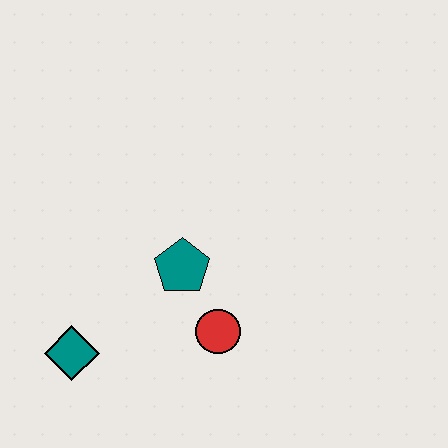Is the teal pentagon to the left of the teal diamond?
No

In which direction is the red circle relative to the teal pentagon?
The red circle is below the teal pentagon.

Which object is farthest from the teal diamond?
The red circle is farthest from the teal diamond.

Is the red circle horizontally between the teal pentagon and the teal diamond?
No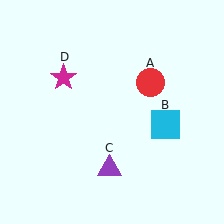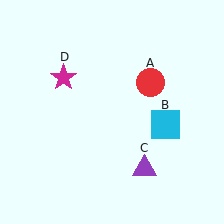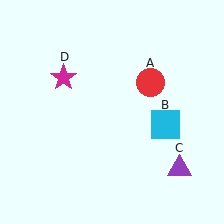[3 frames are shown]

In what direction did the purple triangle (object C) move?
The purple triangle (object C) moved right.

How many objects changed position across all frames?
1 object changed position: purple triangle (object C).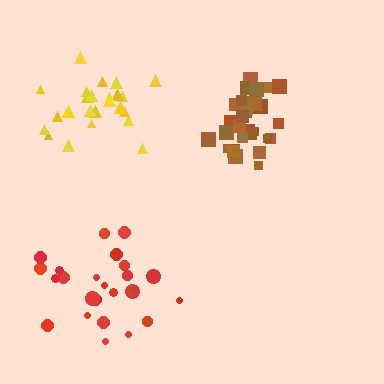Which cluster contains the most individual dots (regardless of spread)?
Brown (31).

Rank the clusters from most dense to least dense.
brown, yellow, red.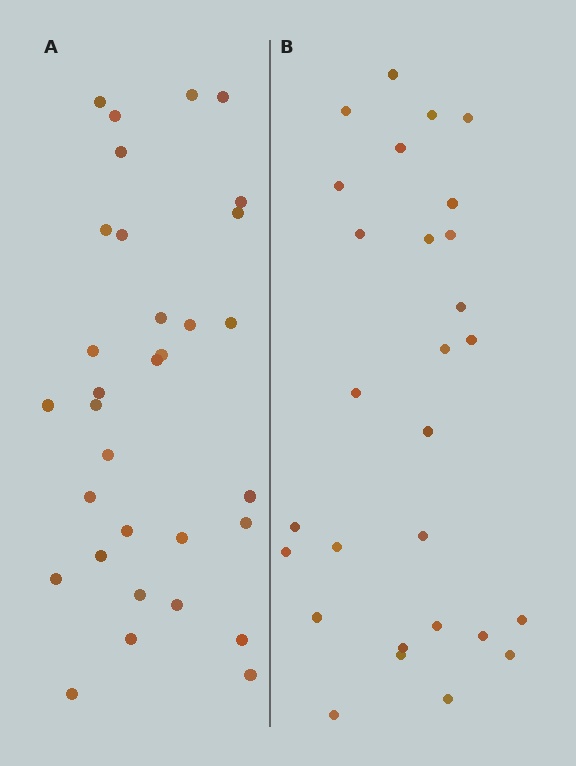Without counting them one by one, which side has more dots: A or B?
Region A (the left region) has more dots.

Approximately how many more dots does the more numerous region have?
Region A has about 4 more dots than region B.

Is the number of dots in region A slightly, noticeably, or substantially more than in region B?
Region A has only slightly more — the two regions are fairly close. The ratio is roughly 1.1 to 1.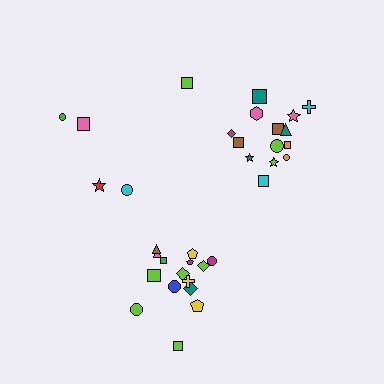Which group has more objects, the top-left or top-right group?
The top-right group.